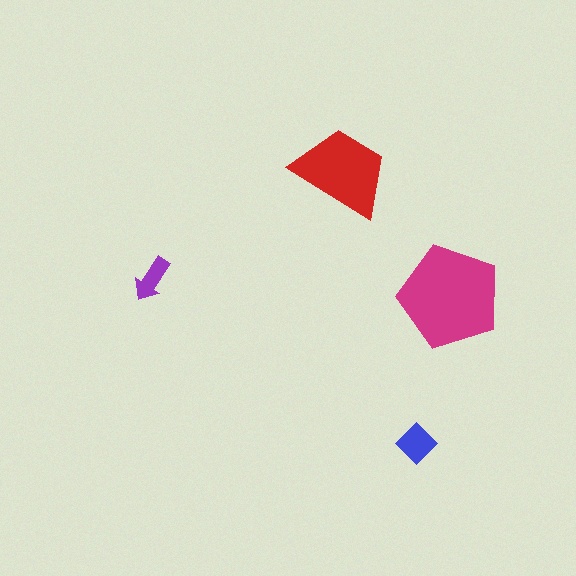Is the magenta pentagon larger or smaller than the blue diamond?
Larger.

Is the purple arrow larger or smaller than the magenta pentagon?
Smaller.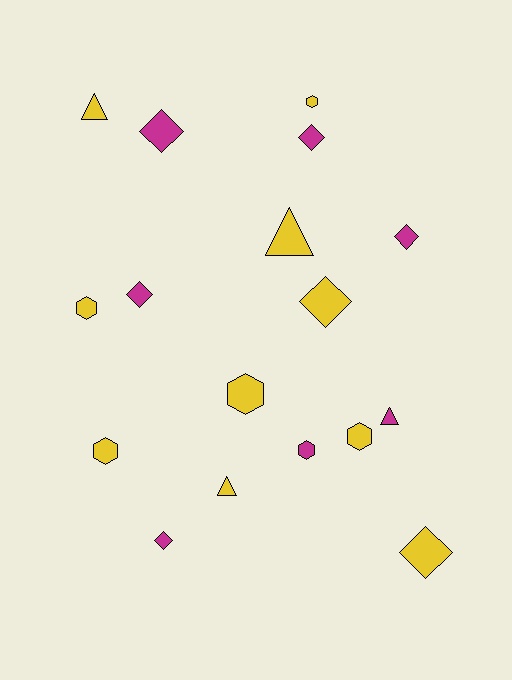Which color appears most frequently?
Yellow, with 10 objects.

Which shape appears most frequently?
Diamond, with 7 objects.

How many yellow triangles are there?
There are 3 yellow triangles.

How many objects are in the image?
There are 17 objects.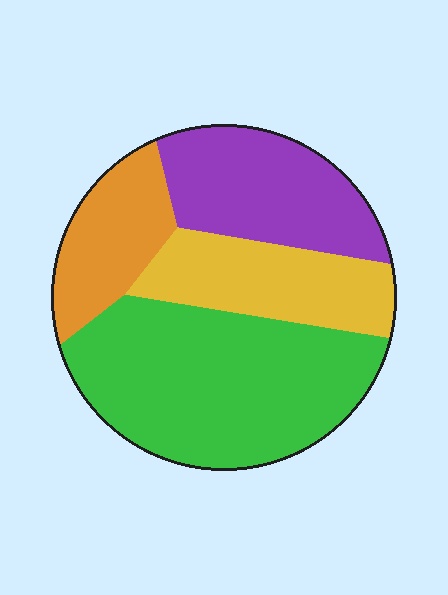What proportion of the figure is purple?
Purple takes up about one quarter (1/4) of the figure.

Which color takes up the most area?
Green, at roughly 45%.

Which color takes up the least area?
Orange, at roughly 15%.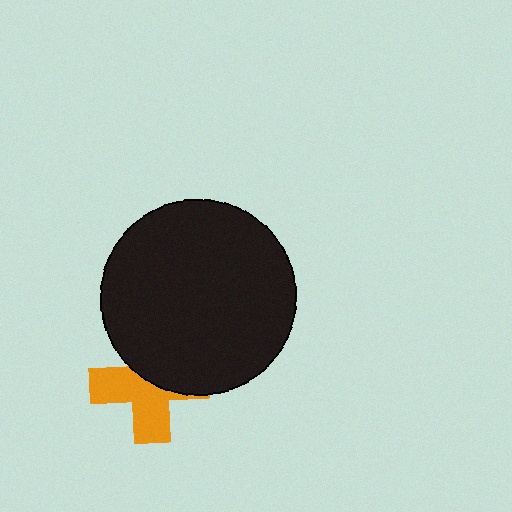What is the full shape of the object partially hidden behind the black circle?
The partially hidden object is an orange cross.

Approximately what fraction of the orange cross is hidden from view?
Roughly 47% of the orange cross is hidden behind the black circle.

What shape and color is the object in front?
The object in front is a black circle.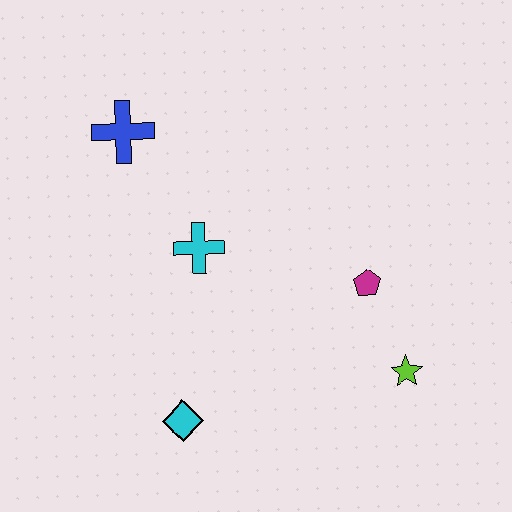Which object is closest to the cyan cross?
The blue cross is closest to the cyan cross.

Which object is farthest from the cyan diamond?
The blue cross is farthest from the cyan diamond.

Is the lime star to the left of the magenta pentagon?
No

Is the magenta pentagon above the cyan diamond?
Yes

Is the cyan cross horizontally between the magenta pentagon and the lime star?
No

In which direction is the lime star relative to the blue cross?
The lime star is to the right of the blue cross.